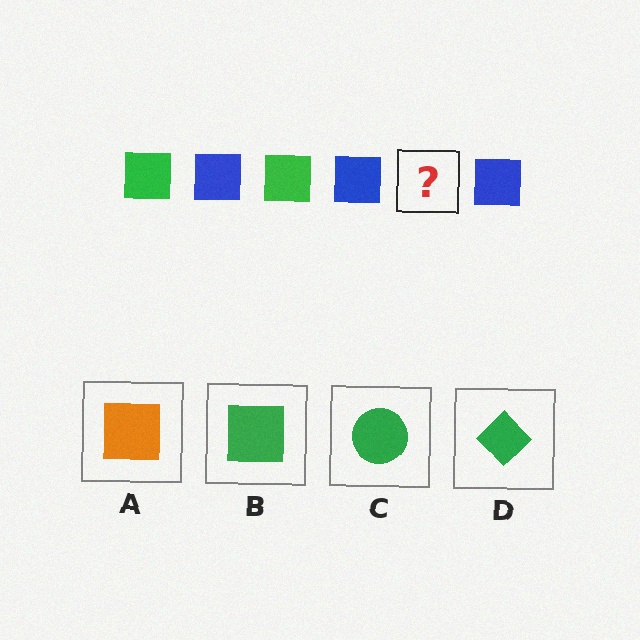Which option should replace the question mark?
Option B.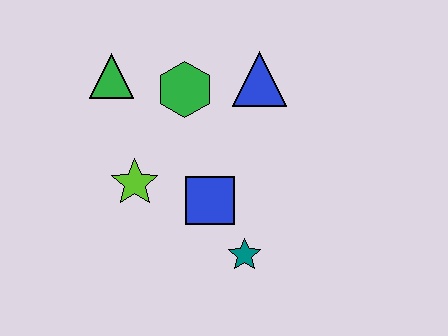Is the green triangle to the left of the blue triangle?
Yes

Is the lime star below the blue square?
No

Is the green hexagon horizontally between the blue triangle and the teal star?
No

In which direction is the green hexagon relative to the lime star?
The green hexagon is above the lime star.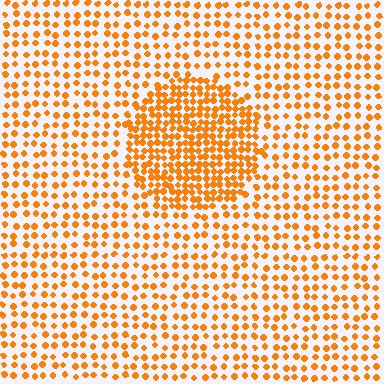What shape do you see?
I see a circle.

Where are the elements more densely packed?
The elements are more densely packed inside the circle boundary.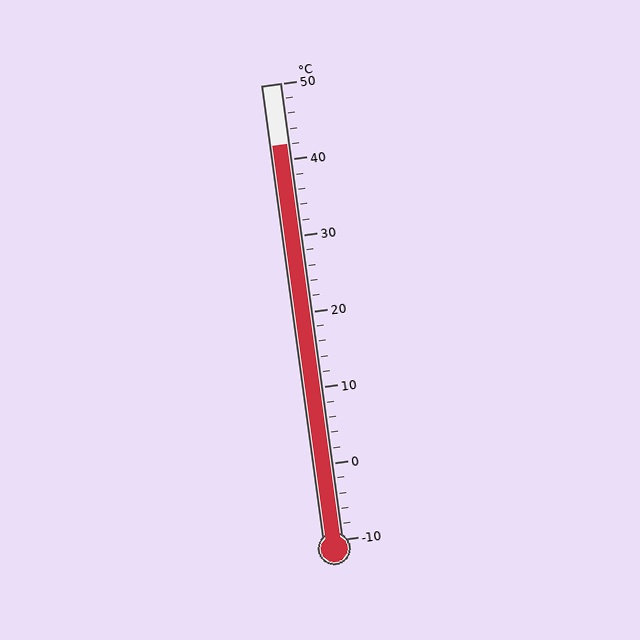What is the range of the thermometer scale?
The thermometer scale ranges from -10°C to 50°C.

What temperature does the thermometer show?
The thermometer shows approximately 42°C.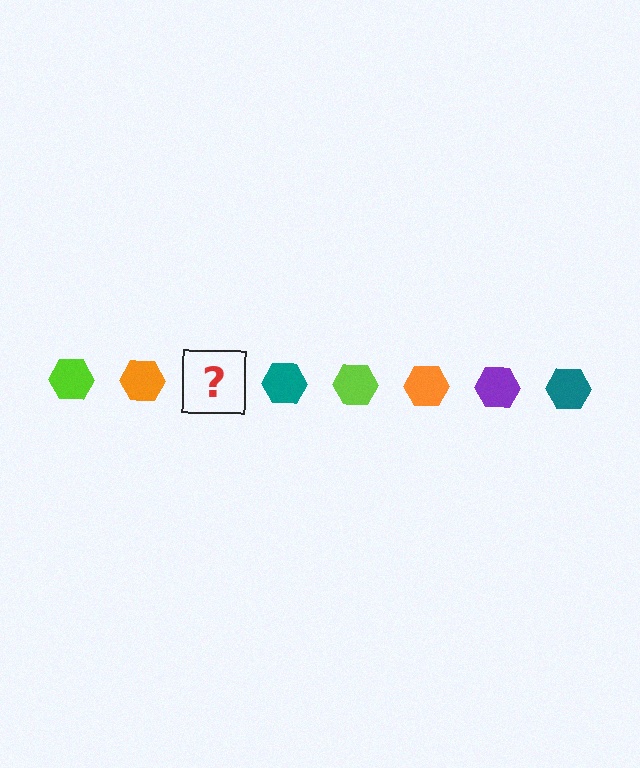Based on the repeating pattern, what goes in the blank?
The blank should be a purple hexagon.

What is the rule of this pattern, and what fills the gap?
The rule is that the pattern cycles through lime, orange, purple, teal hexagons. The gap should be filled with a purple hexagon.